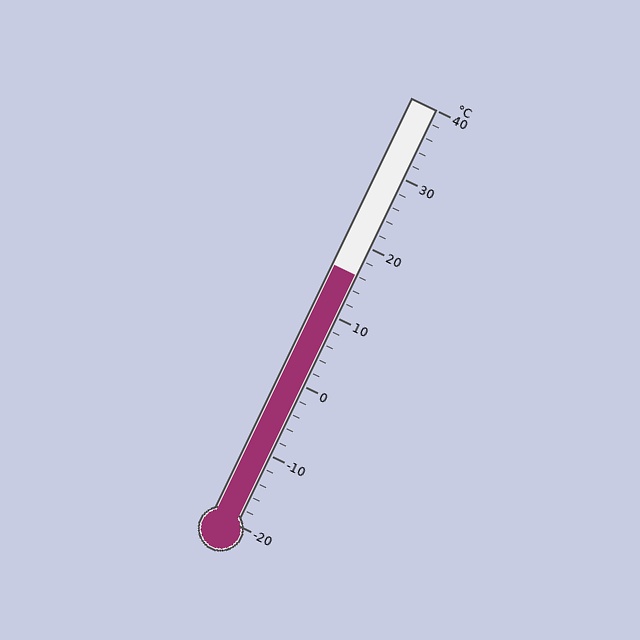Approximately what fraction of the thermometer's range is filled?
The thermometer is filled to approximately 60% of its range.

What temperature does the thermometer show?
The thermometer shows approximately 16°C.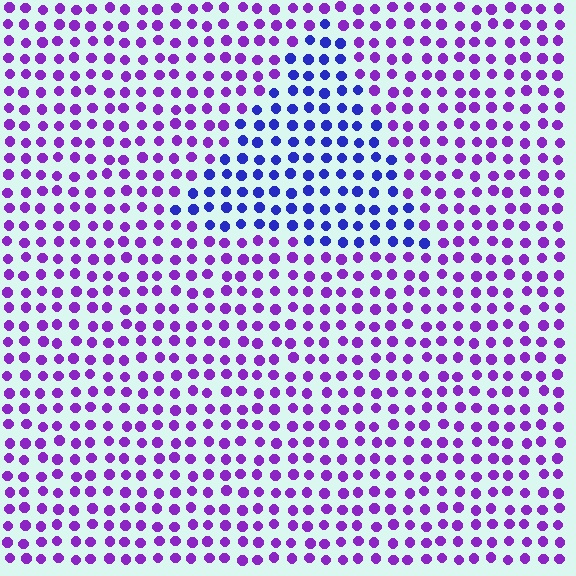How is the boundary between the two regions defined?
The boundary is defined purely by a slight shift in hue (about 41 degrees). Spacing, size, and orientation are identical on both sides.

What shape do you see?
I see a triangle.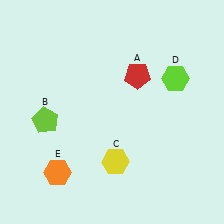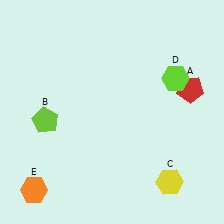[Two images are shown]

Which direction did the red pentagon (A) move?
The red pentagon (A) moved right.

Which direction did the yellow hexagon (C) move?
The yellow hexagon (C) moved right.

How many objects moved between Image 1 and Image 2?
3 objects moved between the two images.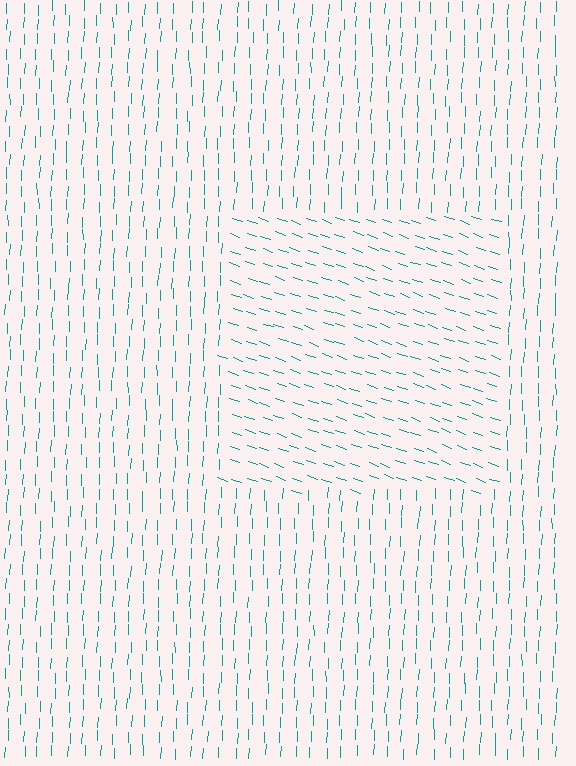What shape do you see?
I see a rectangle.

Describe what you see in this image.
The image is filled with small teal line segments. A rectangle region in the image has lines oriented differently from the surrounding lines, creating a visible texture boundary.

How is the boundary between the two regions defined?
The boundary is defined purely by a change in line orientation (approximately 73 degrees difference). All lines are the same color and thickness.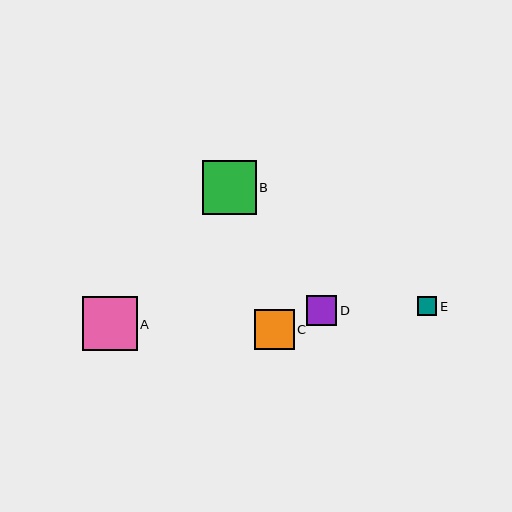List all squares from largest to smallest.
From largest to smallest: A, B, C, D, E.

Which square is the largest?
Square A is the largest with a size of approximately 54 pixels.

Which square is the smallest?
Square E is the smallest with a size of approximately 20 pixels.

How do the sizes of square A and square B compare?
Square A and square B are approximately the same size.